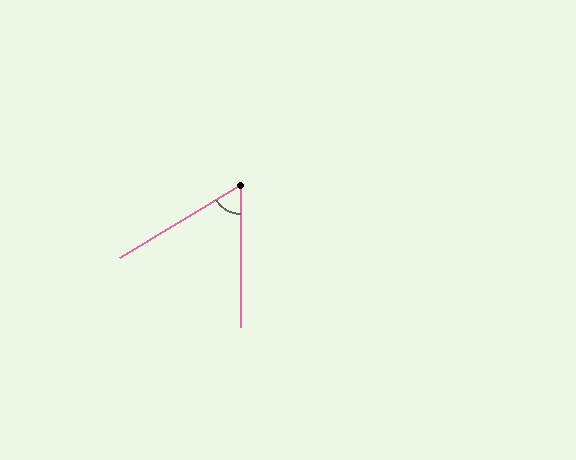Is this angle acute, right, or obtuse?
It is acute.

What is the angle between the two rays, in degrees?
Approximately 59 degrees.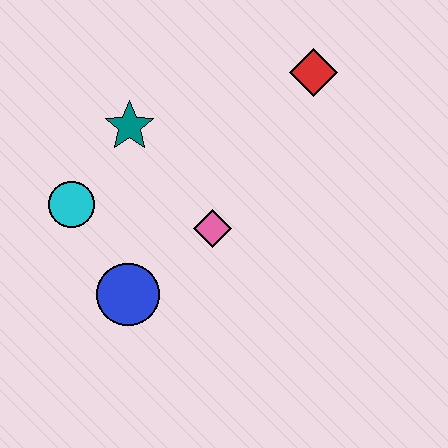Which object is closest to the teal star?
The cyan circle is closest to the teal star.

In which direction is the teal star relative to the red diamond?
The teal star is to the left of the red diamond.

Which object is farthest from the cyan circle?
The red diamond is farthest from the cyan circle.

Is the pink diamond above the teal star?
No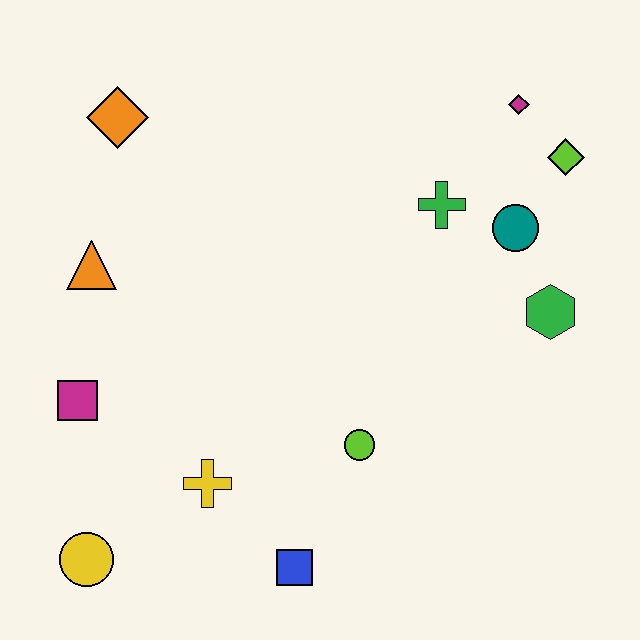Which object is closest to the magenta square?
The orange triangle is closest to the magenta square.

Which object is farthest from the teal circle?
The yellow circle is farthest from the teal circle.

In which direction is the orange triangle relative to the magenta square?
The orange triangle is above the magenta square.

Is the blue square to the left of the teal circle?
Yes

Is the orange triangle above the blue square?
Yes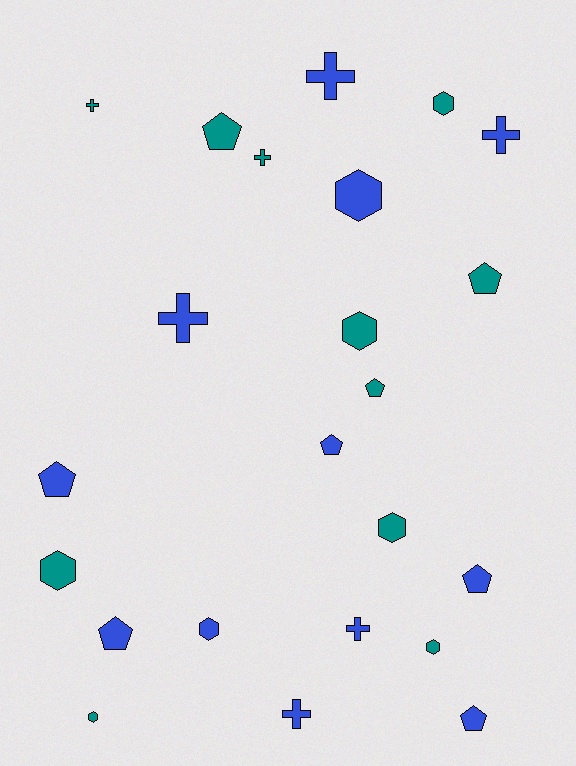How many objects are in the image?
There are 23 objects.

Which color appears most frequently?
Blue, with 12 objects.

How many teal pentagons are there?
There are 3 teal pentagons.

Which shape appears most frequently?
Pentagon, with 8 objects.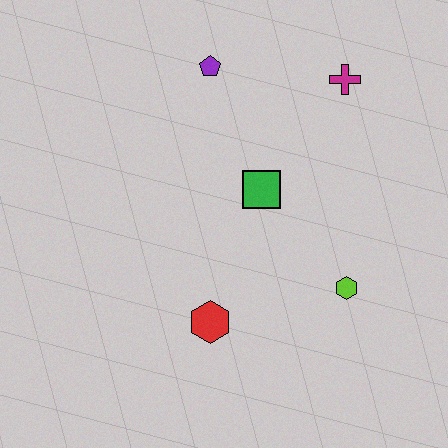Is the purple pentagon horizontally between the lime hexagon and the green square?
No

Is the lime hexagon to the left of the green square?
No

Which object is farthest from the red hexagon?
The magenta cross is farthest from the red hexagon.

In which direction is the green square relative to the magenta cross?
The green square is below the magenta cross.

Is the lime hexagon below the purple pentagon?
Yes